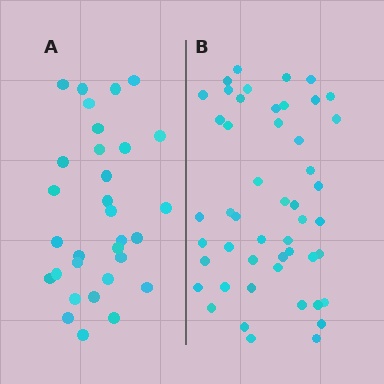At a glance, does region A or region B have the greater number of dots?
Region B (the right region) has more dots.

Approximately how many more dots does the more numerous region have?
Region B has approximately 20 more dots than region A.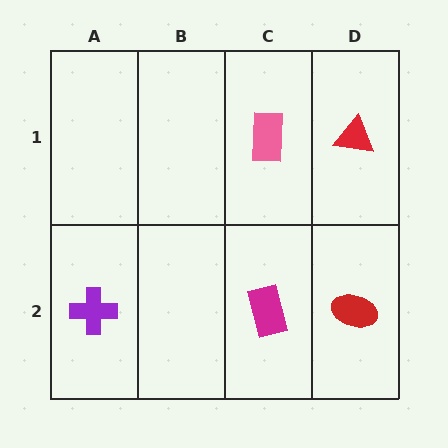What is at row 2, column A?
A purple cross.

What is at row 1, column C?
A pink rectangle.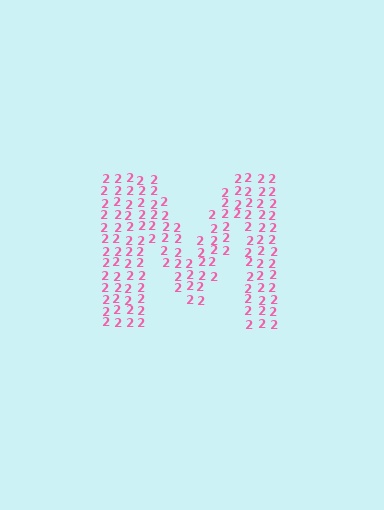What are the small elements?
The small elements are digit 2's.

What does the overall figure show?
The overall figure shows the letter M.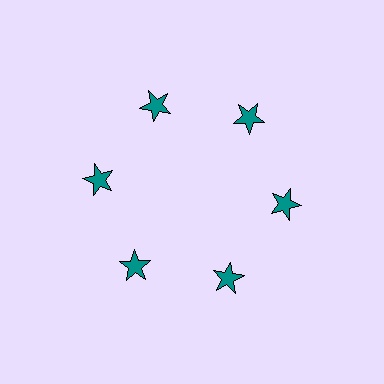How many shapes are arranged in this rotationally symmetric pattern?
There are 6 shapes, arranged in 6 groups of 1.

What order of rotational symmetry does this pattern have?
This pattern has 6-fold rotational symmetry.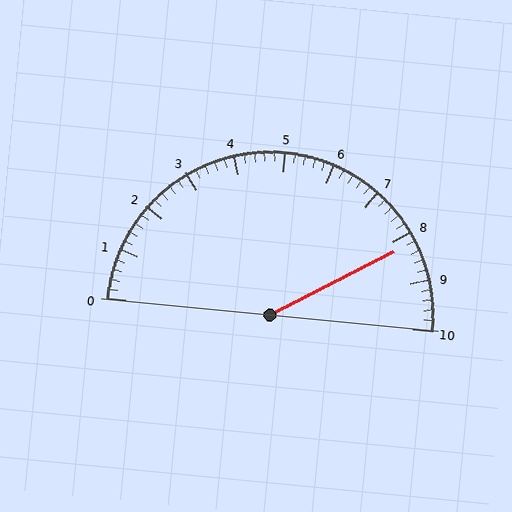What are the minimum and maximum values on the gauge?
The gauge ranges from 0 to 10.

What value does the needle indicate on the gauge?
The needle indicates approximately 8.2.